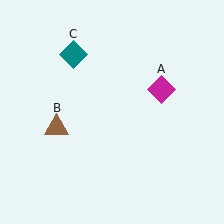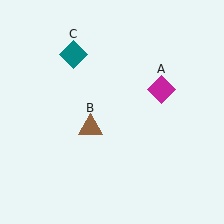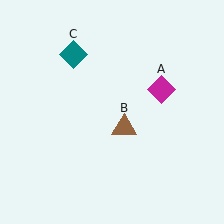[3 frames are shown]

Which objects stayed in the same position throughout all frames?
Magenta diamond (object A) and teal diamond (object C) remained stationary.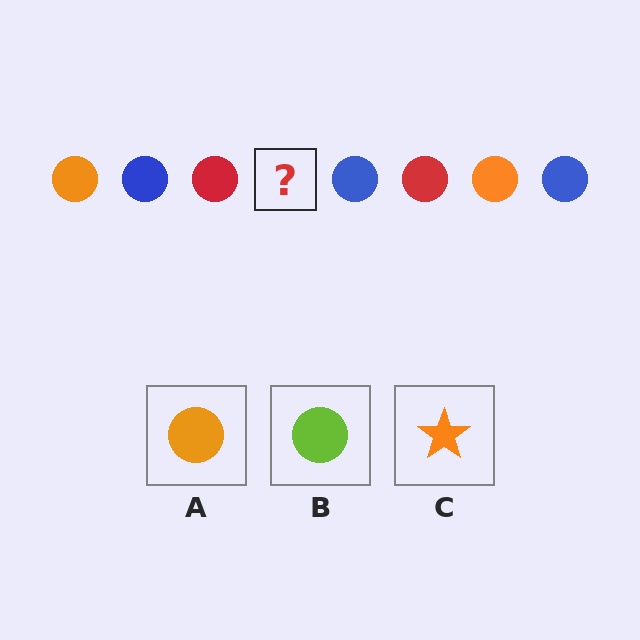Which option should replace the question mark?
Option A.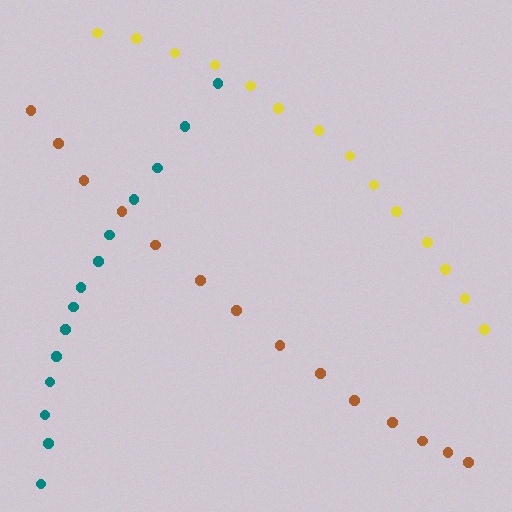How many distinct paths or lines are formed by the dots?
There are 3 distinct paths.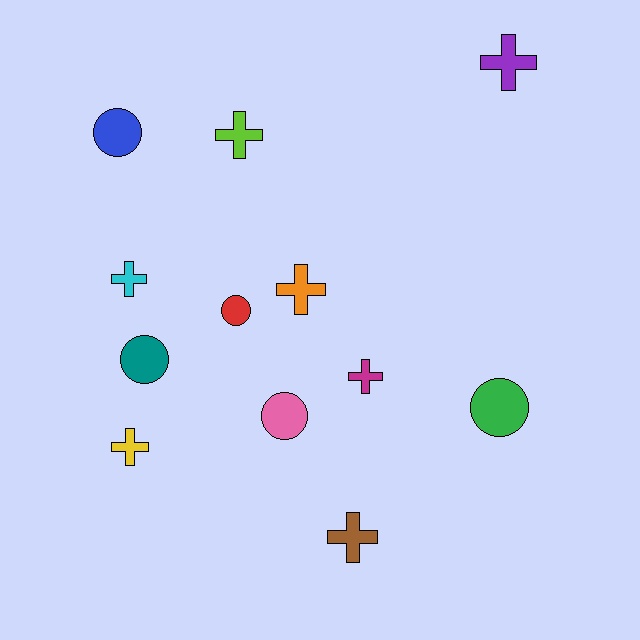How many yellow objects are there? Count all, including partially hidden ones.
There is 1 yellow object.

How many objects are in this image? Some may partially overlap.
There are 12 objects.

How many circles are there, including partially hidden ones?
There are 5 circles.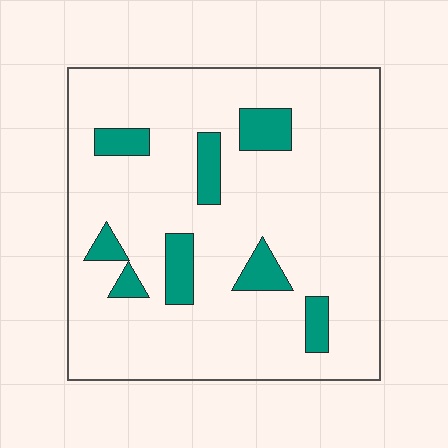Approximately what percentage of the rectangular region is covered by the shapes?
Approximately 15%.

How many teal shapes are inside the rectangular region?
8.